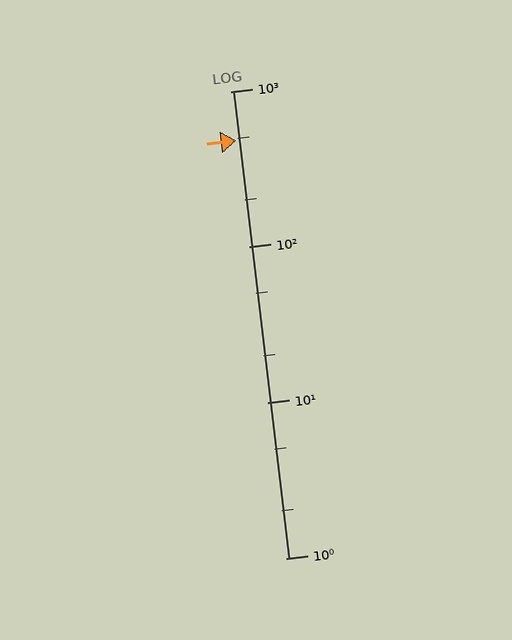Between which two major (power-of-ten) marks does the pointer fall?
The pointer is between 100 and 1000.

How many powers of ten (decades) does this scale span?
The scale spans 3 decades, from 1 to 1000.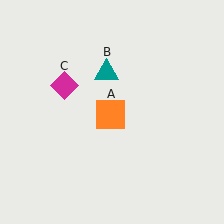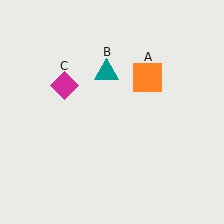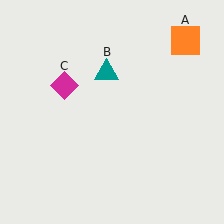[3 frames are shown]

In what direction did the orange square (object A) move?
The orange square (object A) moved up and to the right.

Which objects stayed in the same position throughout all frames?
Teal triangle (object B) and magenta diamond (object C) remained stationary.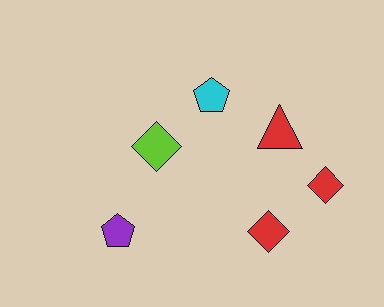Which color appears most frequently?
Red, with 3 objects.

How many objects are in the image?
There are 6 objects.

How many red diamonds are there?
There are 2 red diamonds.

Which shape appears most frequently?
Diamond, with 3 objects.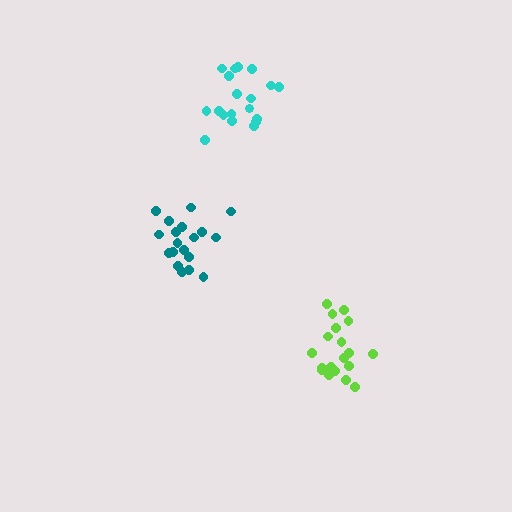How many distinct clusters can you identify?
There are 3 distinct clusters.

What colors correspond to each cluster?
The clusters are colored: lime, cyan, teal.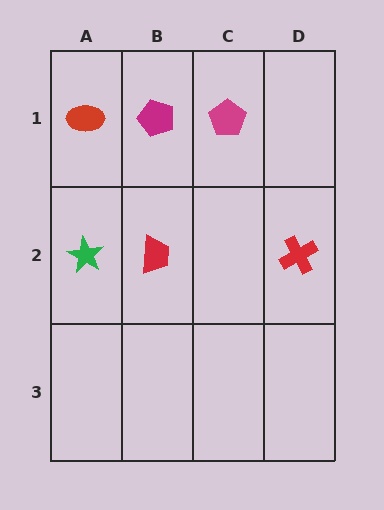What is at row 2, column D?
A red cross.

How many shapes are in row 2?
3 shapes.